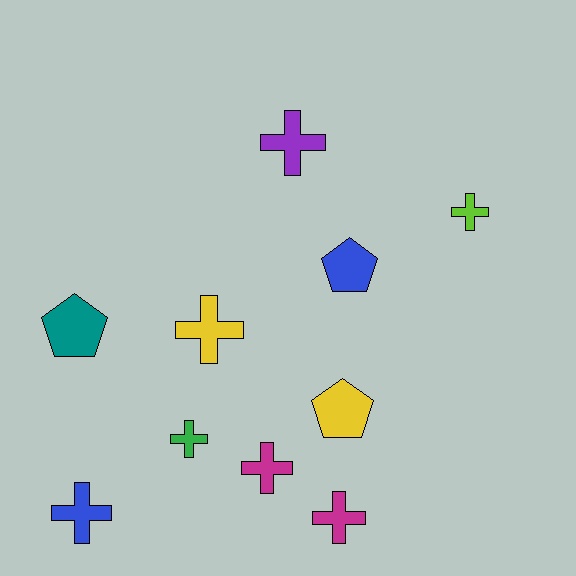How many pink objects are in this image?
There are no pink objects.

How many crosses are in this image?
There are 7 crosses.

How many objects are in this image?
There are 10 objects.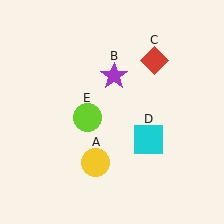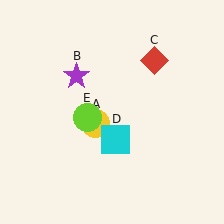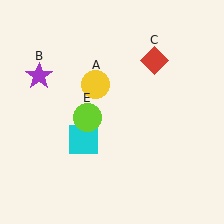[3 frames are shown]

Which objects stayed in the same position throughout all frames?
Red diamond (object C) and lime circle (object E) remained stationary.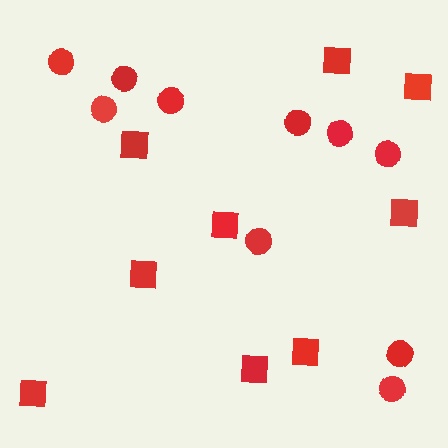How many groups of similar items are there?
There are 2 groups: one group of squares (9) and one group of circles (10).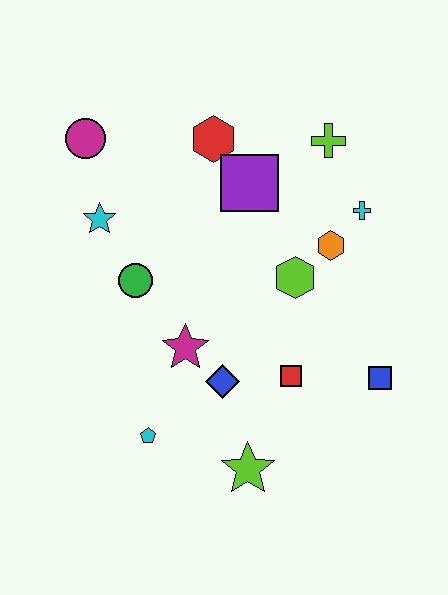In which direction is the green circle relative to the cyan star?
The green circle is below the cyan star.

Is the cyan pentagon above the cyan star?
No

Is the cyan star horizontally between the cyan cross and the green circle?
No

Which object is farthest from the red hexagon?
The lime star is farthest from the red hexagon.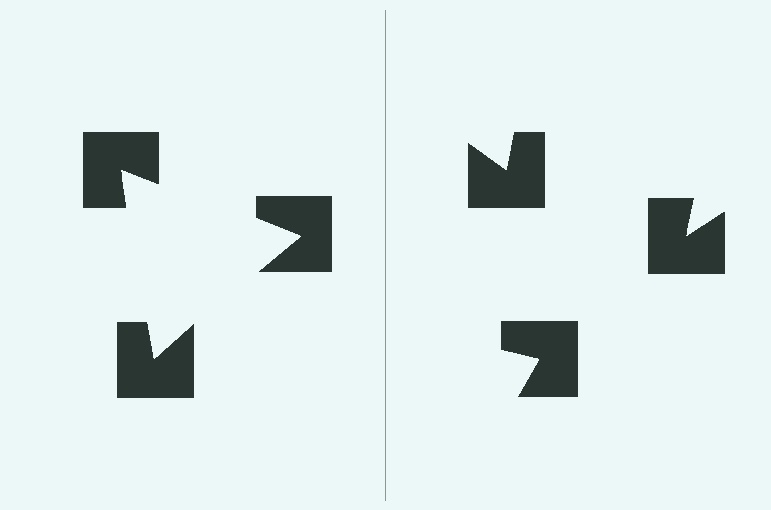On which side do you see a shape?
An illusory triangle appears on the left side. On the right side the wedge cuts are rotated, so no coherent shape forms.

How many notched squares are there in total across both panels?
6 — 3 on each side.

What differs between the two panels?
The notched squares are positioned identically on both sides; only the wedge orientations differ. On the left they align to a triangle; on the right they are misaligned.